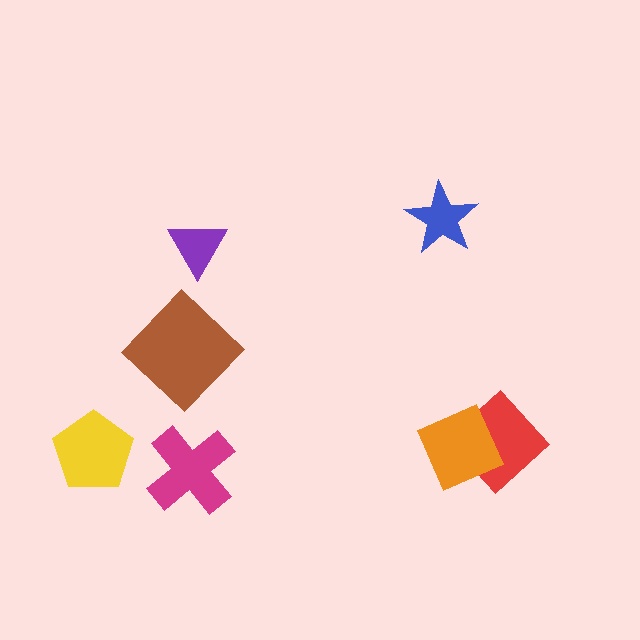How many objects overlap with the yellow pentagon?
0 objects overlap with the yellow pentagon.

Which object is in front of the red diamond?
The orange diamond is in front of the red diamond.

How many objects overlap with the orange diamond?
1 object overlaps with the orange diamond.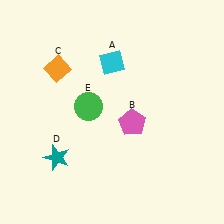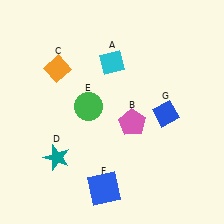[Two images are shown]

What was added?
A blue square (F), a blue diamond (G) were added in Image 2.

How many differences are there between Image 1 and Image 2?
There are 2 differences between the two images.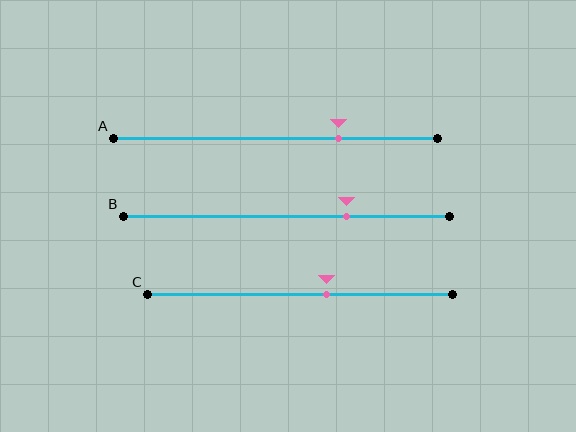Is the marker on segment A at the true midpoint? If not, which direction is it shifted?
No, the marker on segment A is shifted to the right by about 19% of the segment length.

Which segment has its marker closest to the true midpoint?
Segment C has its marker closest to the true midpoint.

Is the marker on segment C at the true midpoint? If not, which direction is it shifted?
No, the marker on segment C is shifted to the right by about 9% of the segment length.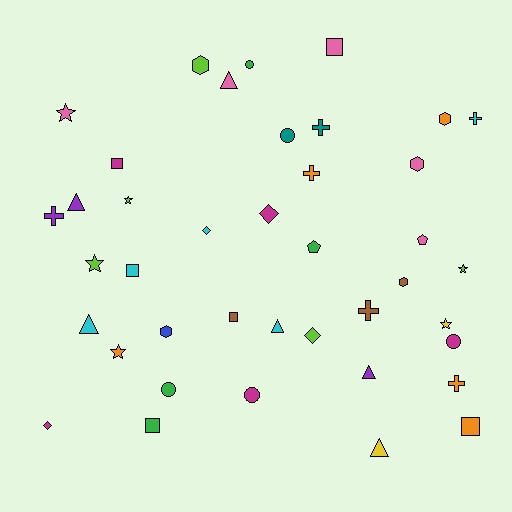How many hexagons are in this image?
There are 5 hexagons.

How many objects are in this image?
There are 40 objects.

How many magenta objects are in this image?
There are 5 magenta objects.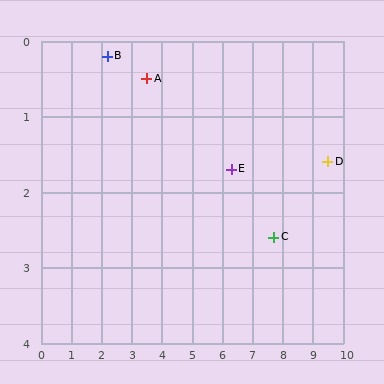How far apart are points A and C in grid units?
Points A and C are about 4.7 grid units apart.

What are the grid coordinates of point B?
Point B is at approximately (2.2, 0.2).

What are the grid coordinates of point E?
Point E is at approximately (6.3, 1.7).